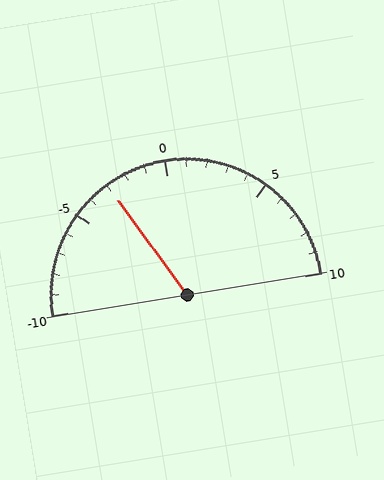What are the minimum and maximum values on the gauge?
The gauge ranges from -10 to 10.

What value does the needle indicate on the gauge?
The needle indicates approximately -3.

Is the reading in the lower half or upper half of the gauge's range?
The reading is in the lower half of the range (-10 to 10).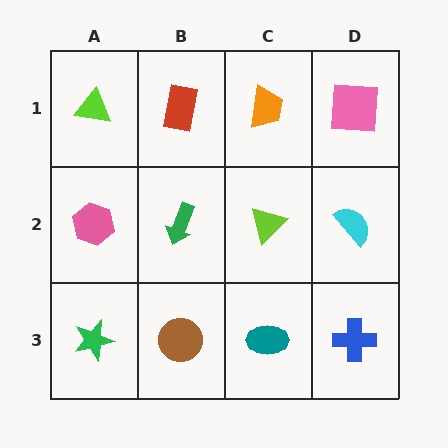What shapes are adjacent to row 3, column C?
A lime triangle (row 2, column C), a brown circle (row 3, column B), a blue cross (row 3, column D).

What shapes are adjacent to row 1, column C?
A lime triangle (row 2, column C), a red rectangle (row 1, column B), a pink square (row 1, column D).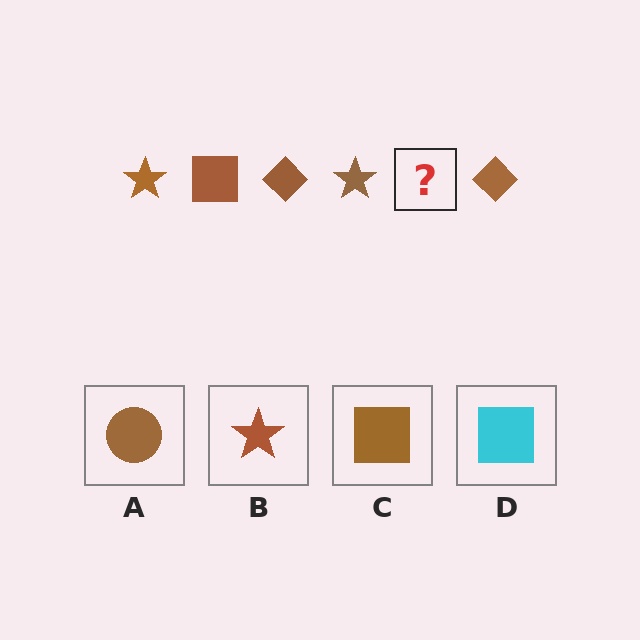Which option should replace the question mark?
Option C.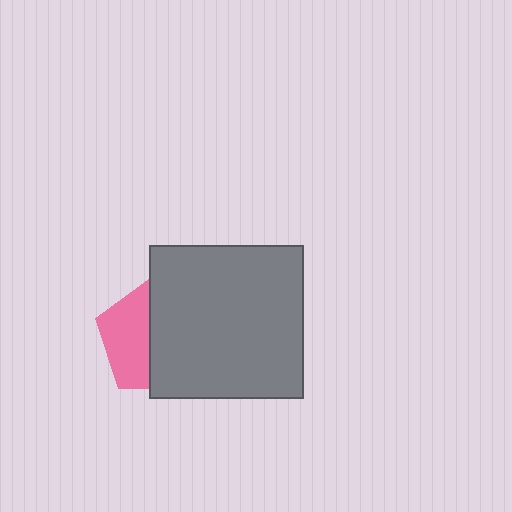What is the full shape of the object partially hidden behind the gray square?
The partially hidden object is a pink pentagon.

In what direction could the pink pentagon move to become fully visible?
The pink pentagon could move left. That would shift it out from behind the gray square entirely.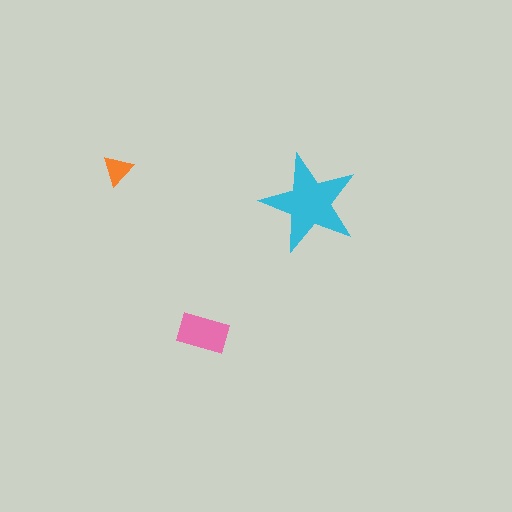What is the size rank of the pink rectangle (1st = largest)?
2nd.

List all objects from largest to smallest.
The cyan star, the pink rectangle, the orange triangle.